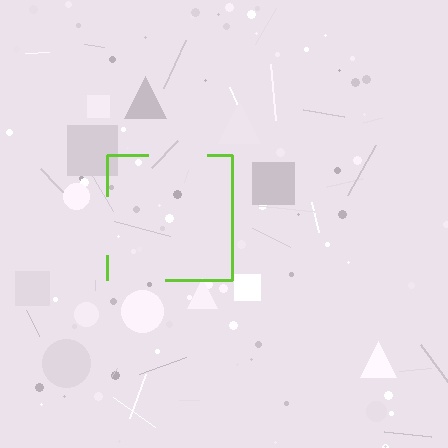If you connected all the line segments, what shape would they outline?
They would outline a square.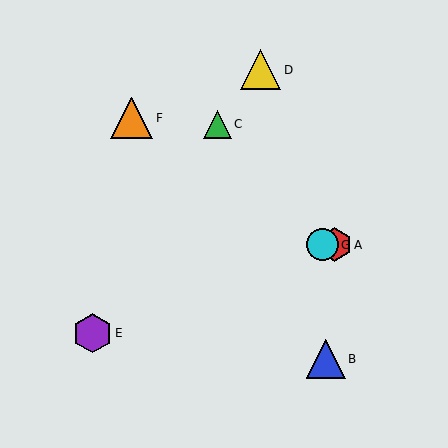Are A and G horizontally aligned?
Yes, both are at y≈245.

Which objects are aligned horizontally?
Objects A, G are aligned horizontally.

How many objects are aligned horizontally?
2 objects (A, G) are aligned horizontally.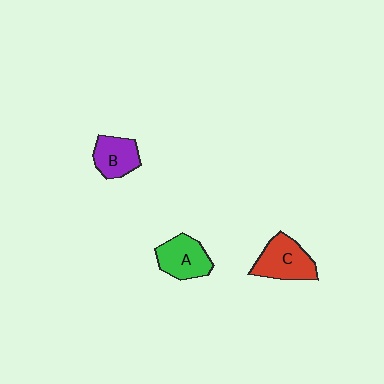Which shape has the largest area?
Shape C (red).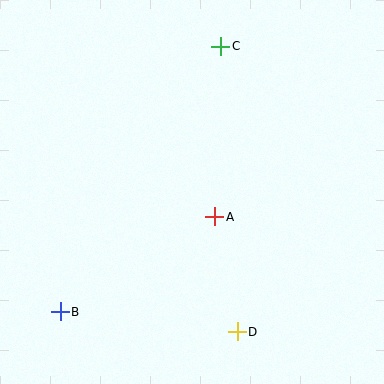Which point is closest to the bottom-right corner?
Point D is closest to the bottom-right corner.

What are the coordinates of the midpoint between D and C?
The midpoint between D and C is at (229, 189).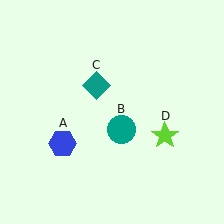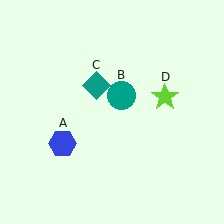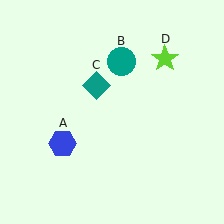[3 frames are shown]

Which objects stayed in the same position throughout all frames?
Blue hexagon (object A) and teal diamond (object C) remained stationary.